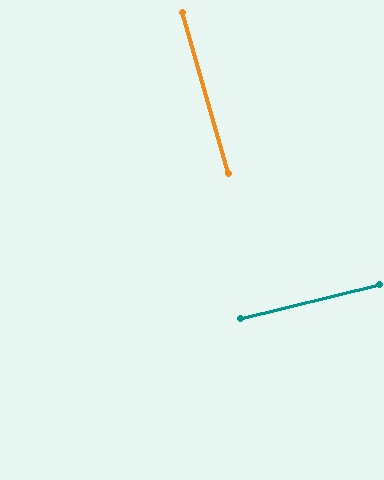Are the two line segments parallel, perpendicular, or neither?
Perpendicular — they meet at approximately 88°.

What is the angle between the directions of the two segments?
Approximately 88 degrees.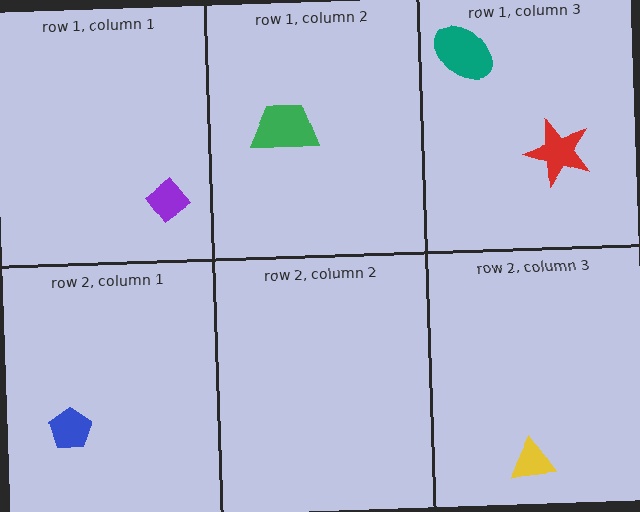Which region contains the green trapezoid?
The row 1, column 2 region.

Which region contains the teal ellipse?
The row 1, column 3 region.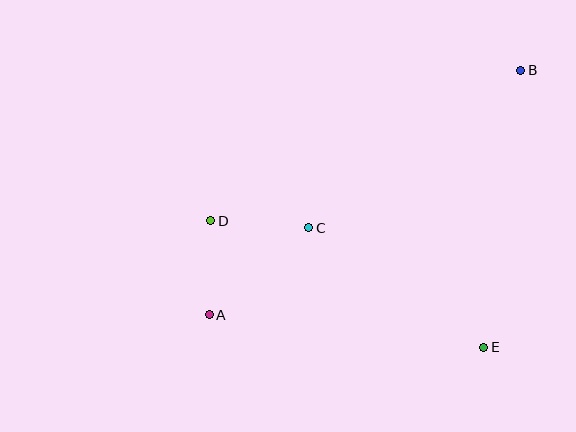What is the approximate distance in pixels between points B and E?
The distance between B and E is approximately 280 pixels.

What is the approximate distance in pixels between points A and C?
The distance between A and C is approximately 133 pixels.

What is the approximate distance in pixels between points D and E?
The distance between D and E is approximately 301 pixels.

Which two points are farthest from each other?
Points A and B are farthest from each other.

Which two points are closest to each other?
Points A and D are closest to each other.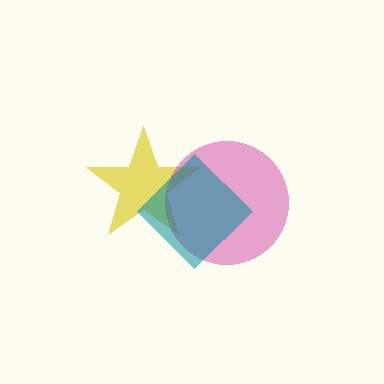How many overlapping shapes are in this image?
There are 3 overlapping shapes in the image.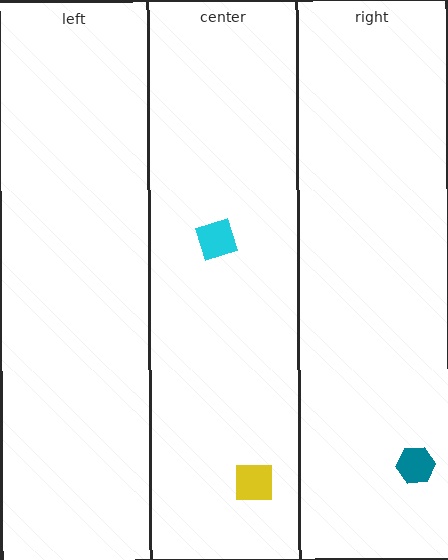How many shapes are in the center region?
2.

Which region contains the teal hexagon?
The right region.